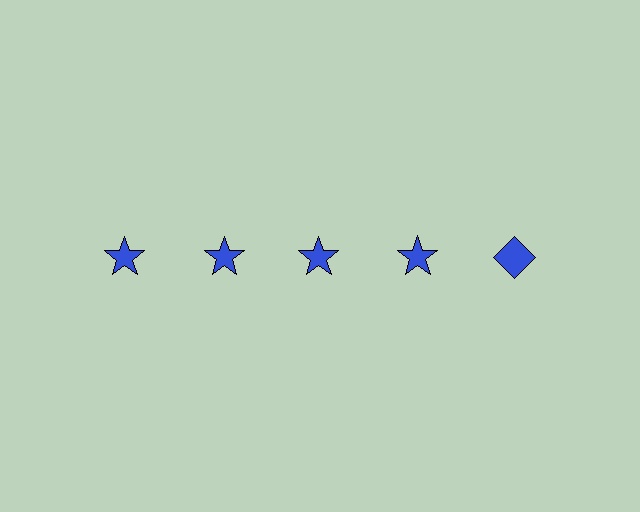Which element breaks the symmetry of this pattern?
The blue diamond in the top row, rightmost column breaks the symmetry. All other shapes are blue stars.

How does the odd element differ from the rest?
It has a different shape: diamond instead of star.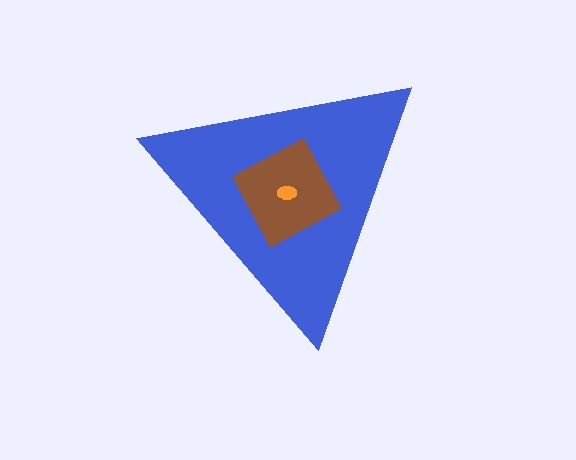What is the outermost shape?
The blue triangle.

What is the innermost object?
The orange ellipse.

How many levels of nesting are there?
3.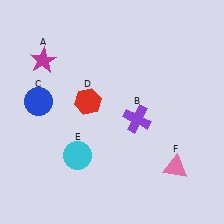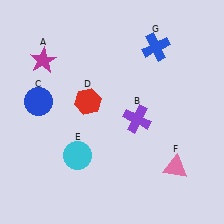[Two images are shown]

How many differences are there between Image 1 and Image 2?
There is 1 difference between the two images.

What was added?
A blue cross (G) was added in Image 2.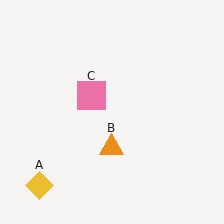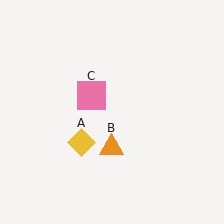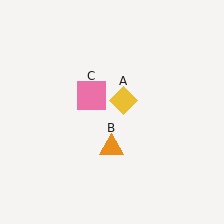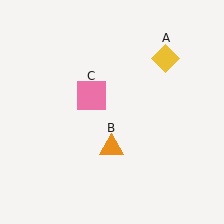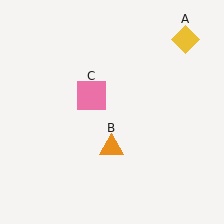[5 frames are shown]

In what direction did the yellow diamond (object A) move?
The yellow diamond (object A) moved up and to the right.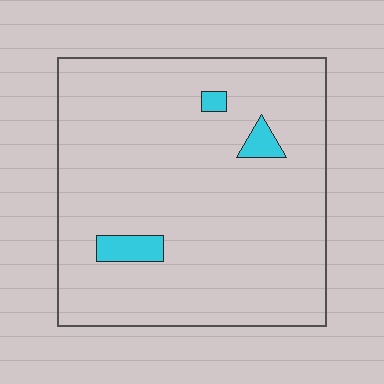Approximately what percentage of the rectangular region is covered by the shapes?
Approximately 5%.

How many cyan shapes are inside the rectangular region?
3.